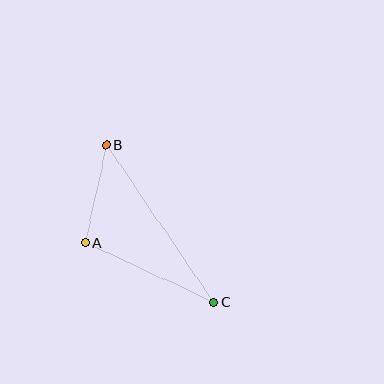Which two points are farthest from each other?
Points B and C are farthest from each other.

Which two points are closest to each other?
Points A and B are closest to each other.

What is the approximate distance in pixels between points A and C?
The distance between A and C is approximately 142 pixels.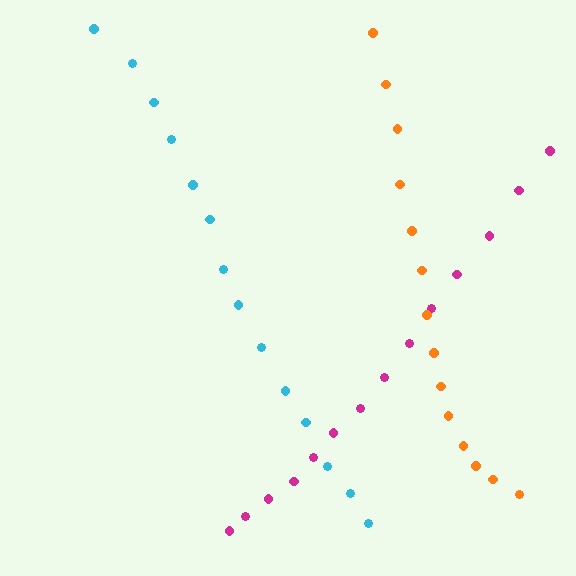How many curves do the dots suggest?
There are 3 distinct paths.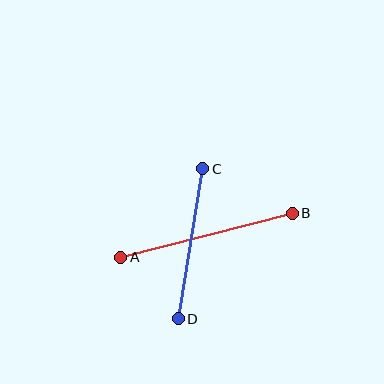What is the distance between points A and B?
The distance is approximately 177 pixels.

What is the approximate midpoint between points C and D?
The midpoint is at approximately (191, 244) pixels.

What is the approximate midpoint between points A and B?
The midpoint is at approximately (206, 235) pixels.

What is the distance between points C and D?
The distance is approximately 152 pixels.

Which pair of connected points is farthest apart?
Points A and B are farthest apart.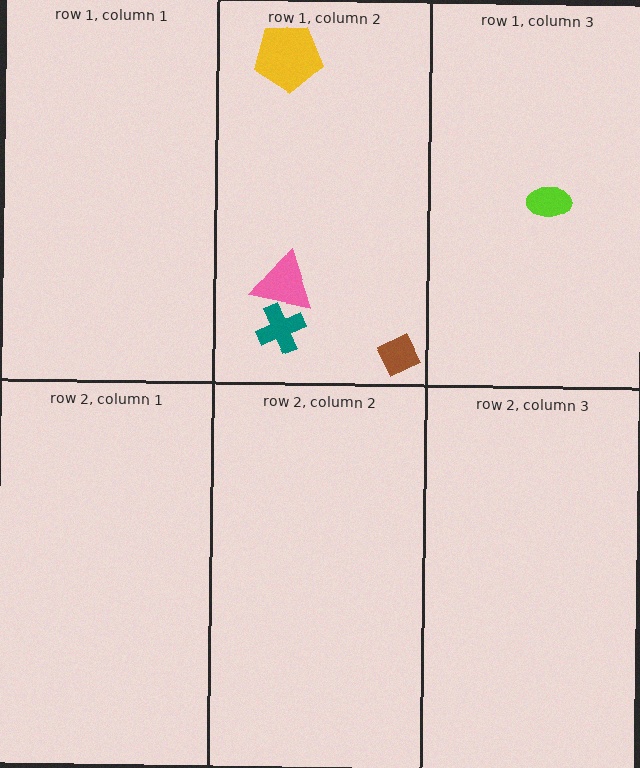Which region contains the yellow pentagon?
The row 1, column 2 region.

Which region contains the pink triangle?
The row 1, column 2 region.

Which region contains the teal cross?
The row 1, column 2 region.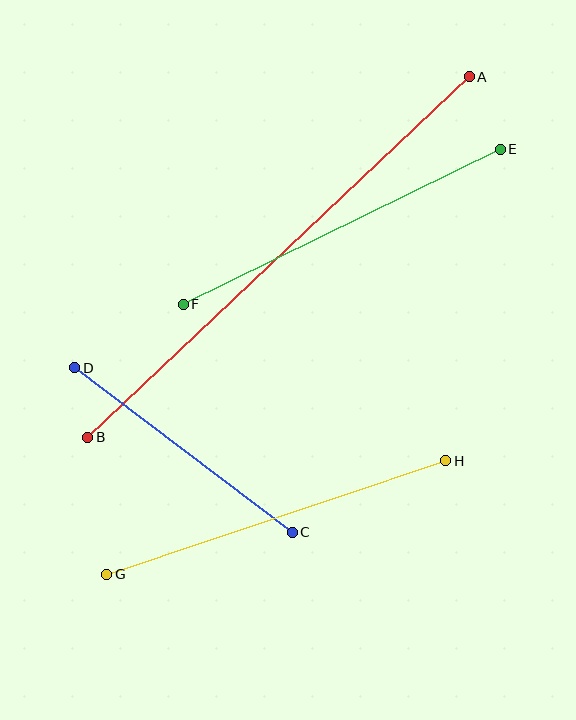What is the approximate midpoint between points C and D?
The midpoint is at approximately (184, 450) pixels.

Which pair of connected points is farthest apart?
Points A and B are farthest apart.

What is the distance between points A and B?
The distance is approximately 525 pixels.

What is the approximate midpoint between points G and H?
The midpoint is at approximately (276, 517) pixels.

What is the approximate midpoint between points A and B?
The midpoint is at approximately (279, 257) pixels.